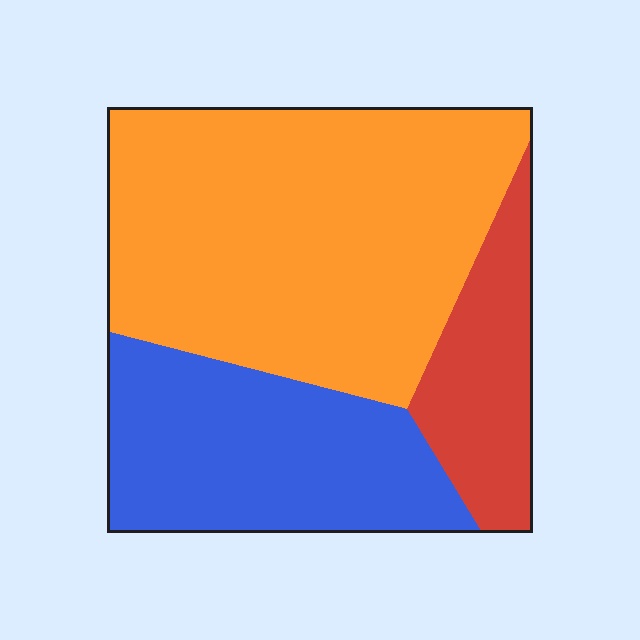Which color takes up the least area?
Red, at roughly 15%.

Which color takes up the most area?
Orange, at roughly 55%.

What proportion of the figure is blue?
Blue takes up about one third (1/3) of the figure.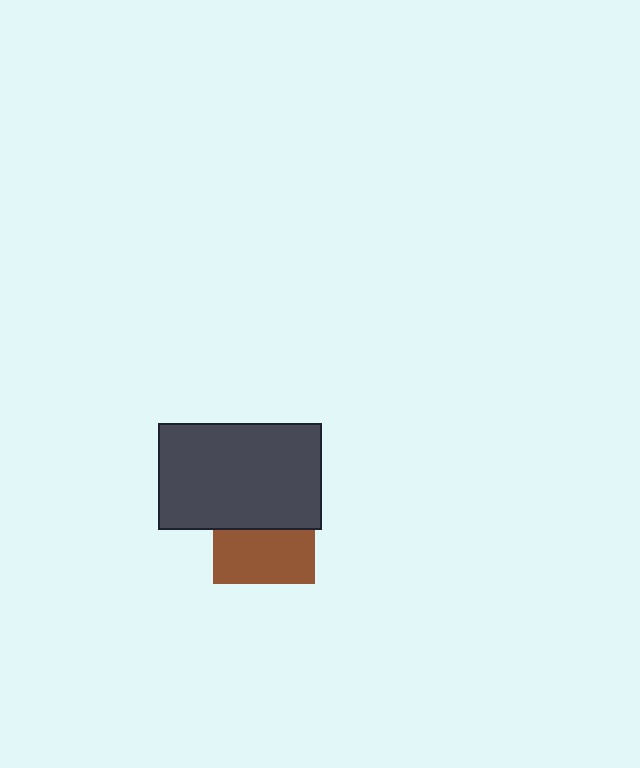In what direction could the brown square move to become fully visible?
The brown square could move down. That would shift it out from behind the dark gray rectangle entirely.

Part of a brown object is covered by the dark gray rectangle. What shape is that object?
It is a square.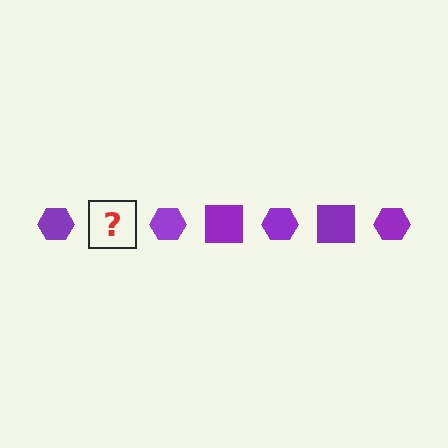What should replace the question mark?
The question mark should be replaced with a purple square.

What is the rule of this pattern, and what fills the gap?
The rule is that the pattern cycles through hexagon, square shapes in purple. The gap should be filled with a purple square.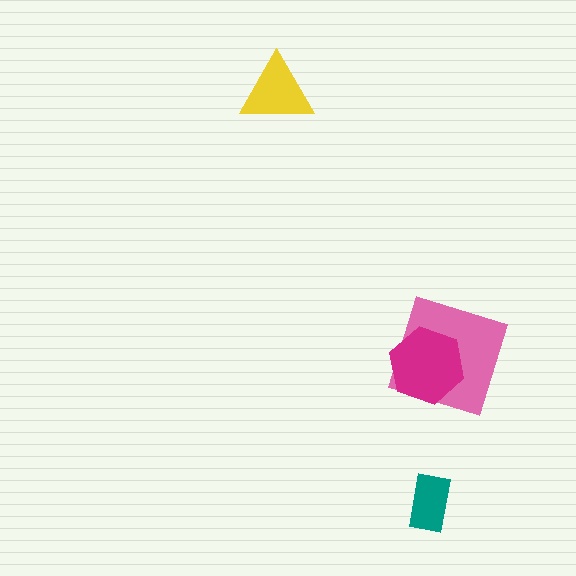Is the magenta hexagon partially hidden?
No, no other shape covers it.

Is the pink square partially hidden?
Yes, it is partially covered by another shape.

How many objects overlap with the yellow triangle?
0 objects overlap with the yellow triangle.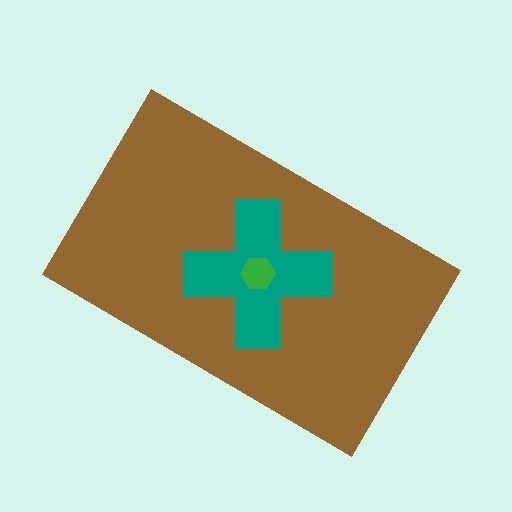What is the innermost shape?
The green hexagon.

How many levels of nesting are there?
3.